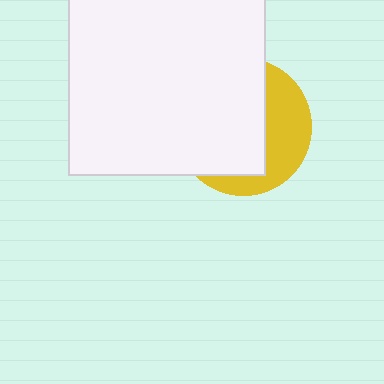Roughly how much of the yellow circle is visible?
A small part of it is visible (roughly 37%).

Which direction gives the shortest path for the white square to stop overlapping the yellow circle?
Moving left gives the shortest separation.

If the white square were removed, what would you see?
You would see the complete yellow circle.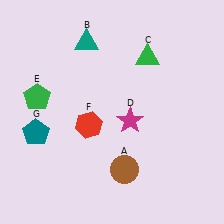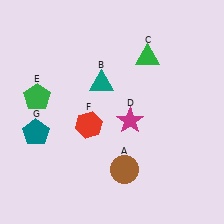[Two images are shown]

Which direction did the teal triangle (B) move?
The teal triangle (B) moved down.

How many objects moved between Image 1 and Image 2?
1 object moved between the two images.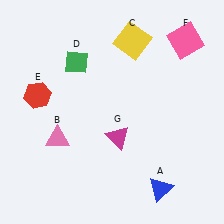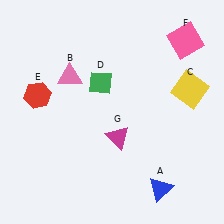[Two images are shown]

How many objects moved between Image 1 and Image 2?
3 objects moved between the two images.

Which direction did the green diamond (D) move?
The green diamond (D) moved right.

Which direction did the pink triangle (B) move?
The pink triangle (B) moved up.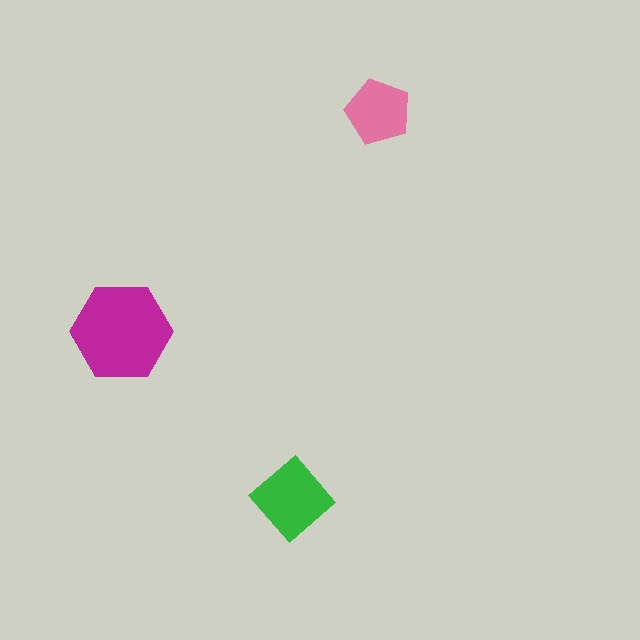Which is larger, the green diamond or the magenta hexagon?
The magenta hexagon.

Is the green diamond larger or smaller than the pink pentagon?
Larger.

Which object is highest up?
The pink pentagon is topmost.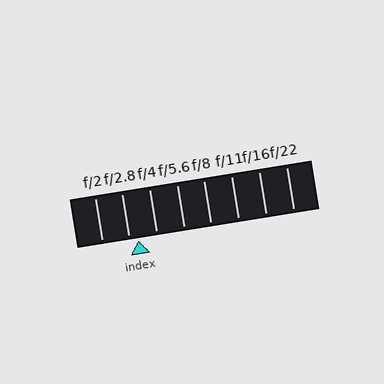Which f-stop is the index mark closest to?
The index mark is closest to f/2.8.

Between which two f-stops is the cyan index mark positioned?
The index mark is between f/2.8 and f/4.